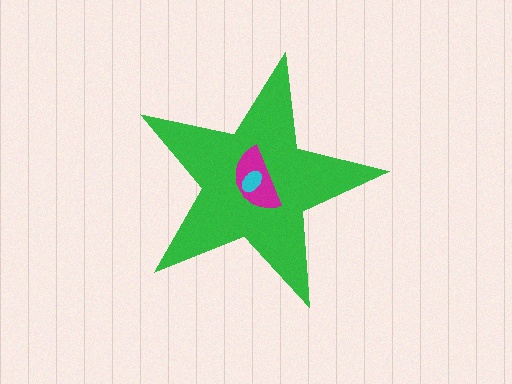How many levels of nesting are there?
3.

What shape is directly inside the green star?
The magenta semicircle.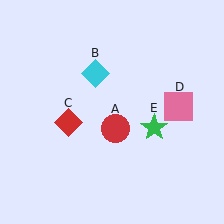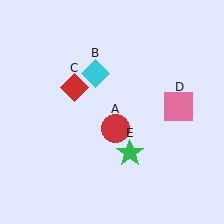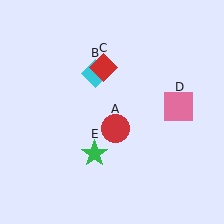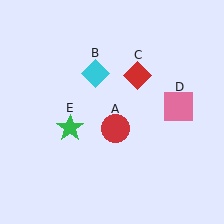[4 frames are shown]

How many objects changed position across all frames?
2 objects changed position: red diamond (object C), green star (object E).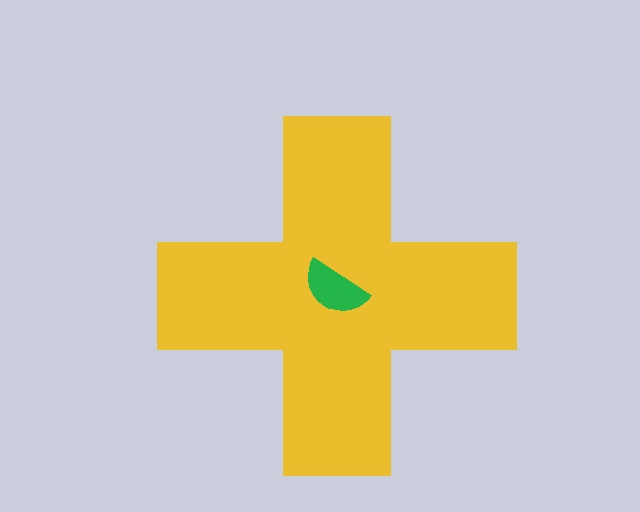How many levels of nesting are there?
2.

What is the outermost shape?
The yellow cross.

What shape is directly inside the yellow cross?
The green semicircle.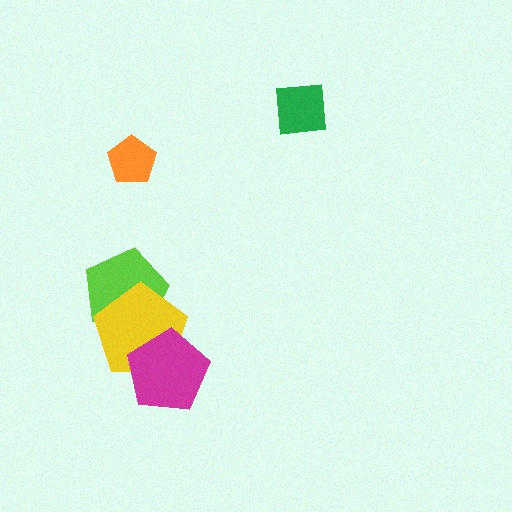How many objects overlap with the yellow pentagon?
2 objects overlap with the yellow pentagon.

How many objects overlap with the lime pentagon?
1 object overlaps with the lime pentagon.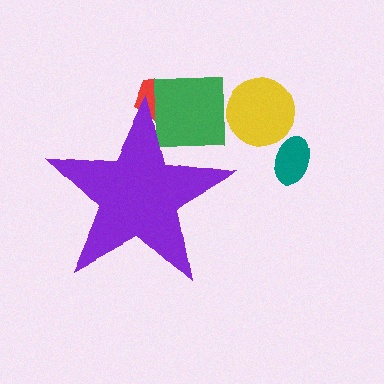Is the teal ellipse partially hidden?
No, the teal ellipse is fully visible.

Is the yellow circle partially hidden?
No, the yellow circle is fully visible.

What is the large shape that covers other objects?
A purple star.